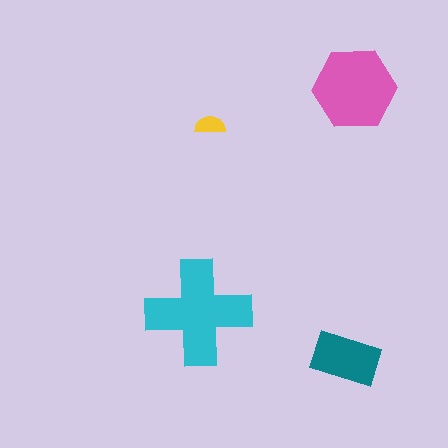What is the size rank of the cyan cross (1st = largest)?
1st.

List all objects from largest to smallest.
The cyan cross, the pink hexagon, the teal rectangle, the yellow semicircle.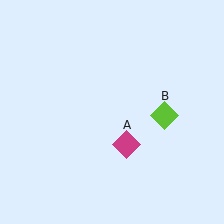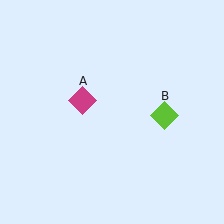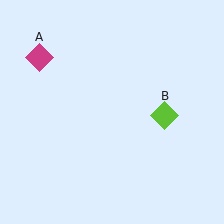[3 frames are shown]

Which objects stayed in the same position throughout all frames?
Lime diamond (object B) remained stationary.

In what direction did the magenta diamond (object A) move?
The magenta diamond (object A) moved up and to the left.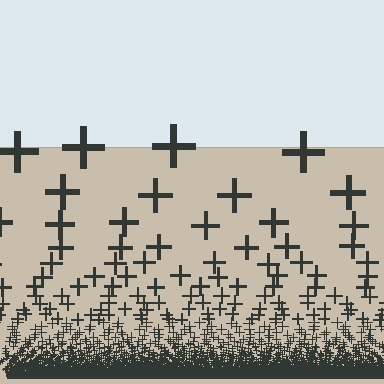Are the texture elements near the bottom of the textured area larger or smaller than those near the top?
Smaller. The gradient is inverted — elements near the bottom are smaller and denser.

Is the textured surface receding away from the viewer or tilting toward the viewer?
The surface appears to tilt toward the viewer. Texture elements get larger and sparser toward the top.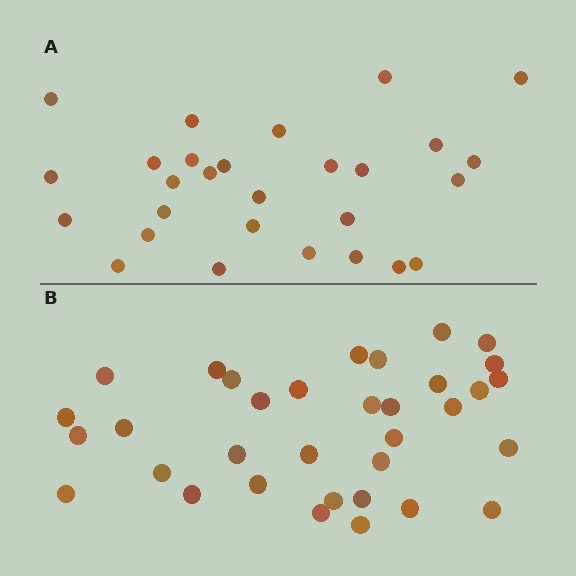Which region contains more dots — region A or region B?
Region B (the bottom region) has more dots.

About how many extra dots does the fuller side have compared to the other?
Region B has about 6 more dots than region A.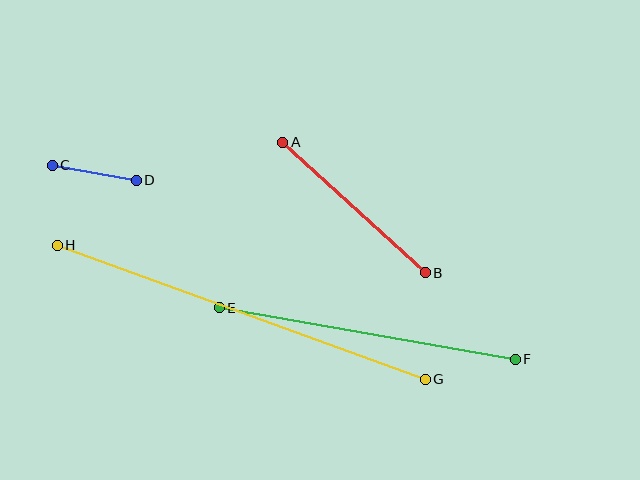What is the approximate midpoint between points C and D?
The midpoint is at approximately (94, 173) pixels.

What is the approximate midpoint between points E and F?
The midpoint is at approximately (367, 333) pixels.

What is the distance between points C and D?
The distance is approximately 85 pixels.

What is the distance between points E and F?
The distance is approximately 300 pixels.